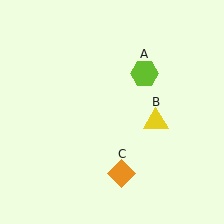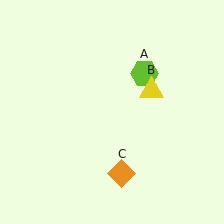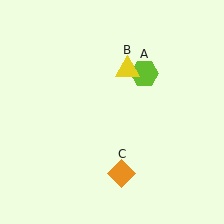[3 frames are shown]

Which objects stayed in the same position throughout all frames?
Lime hexagon (object A) and orange diamond (object C) remained stationary.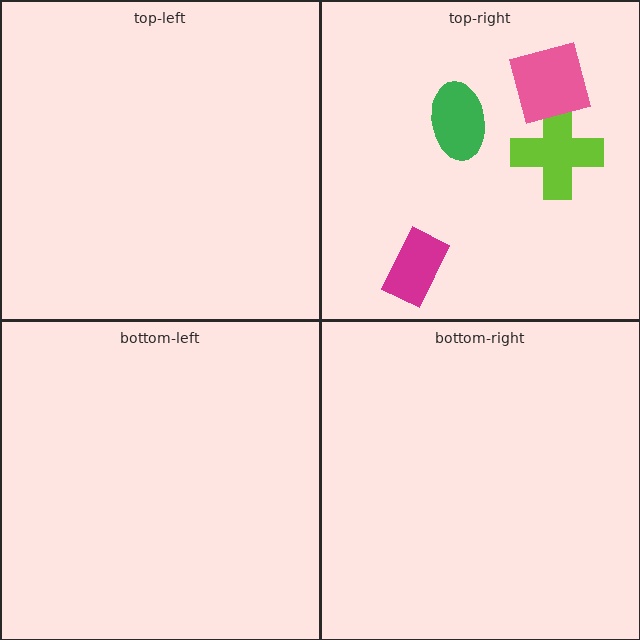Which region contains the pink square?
The top-right region.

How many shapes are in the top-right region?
4.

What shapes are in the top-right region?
The magenta rectangle, the green ellipse, the lime cross, the pink square.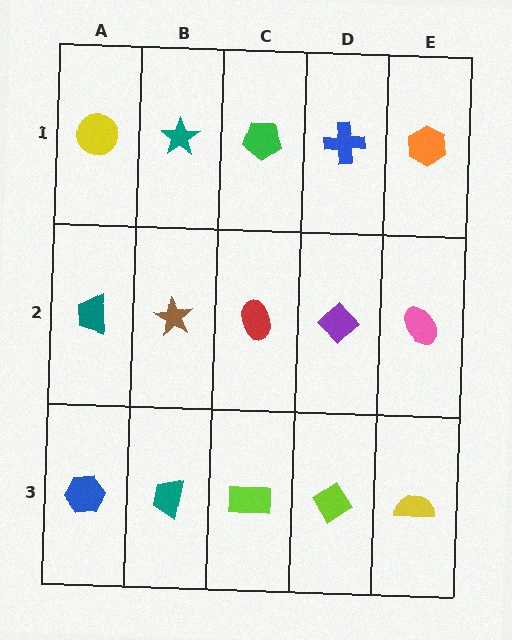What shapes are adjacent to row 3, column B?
A brown star (row 2, column B), a blue hexagon (row 3, column A), a lime rectangle (row 3, column C).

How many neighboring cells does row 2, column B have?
4.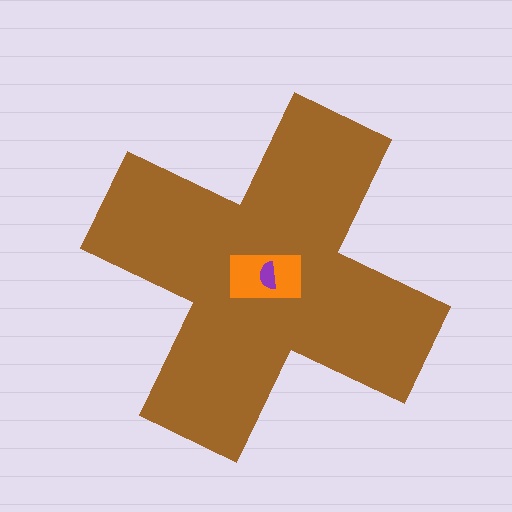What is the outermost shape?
The brown cross.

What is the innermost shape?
The purple semicircle.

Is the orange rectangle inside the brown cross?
Yes.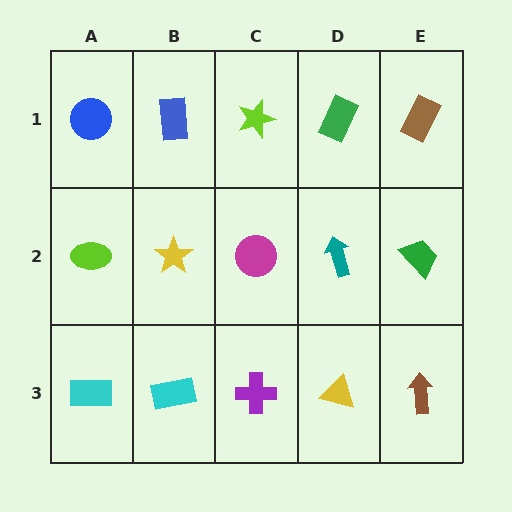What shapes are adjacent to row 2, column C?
A lime star (row 1, column C), a purple cross (row 3, column C), a yellow star (row 2, column B), a teal arrow (row 2, column D).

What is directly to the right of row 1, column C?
A green rectangle.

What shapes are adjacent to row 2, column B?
A blue rectangle (row 1, column B), a cyan rectangle (row 3, column B), a lime ellipse (row 2, column A), a magenta circle (row 2, column C).